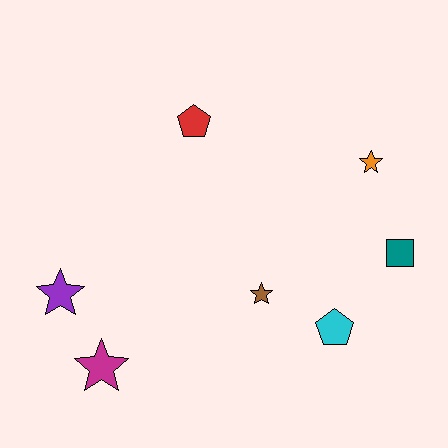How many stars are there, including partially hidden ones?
There are 4 stars.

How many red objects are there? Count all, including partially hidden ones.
There is 1 red object.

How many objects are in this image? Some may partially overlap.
There are 7 objects.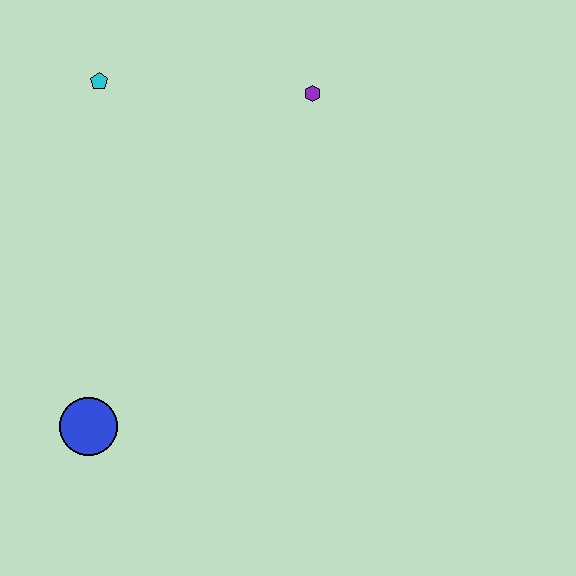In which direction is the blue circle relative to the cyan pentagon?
The blue circle is below the cyan pentagon.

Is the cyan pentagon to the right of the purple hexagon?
No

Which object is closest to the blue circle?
The cyan pentagon is closest to the blue circle.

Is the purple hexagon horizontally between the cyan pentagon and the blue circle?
No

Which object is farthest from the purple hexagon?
The blue circle is farthest from the purple hexagon.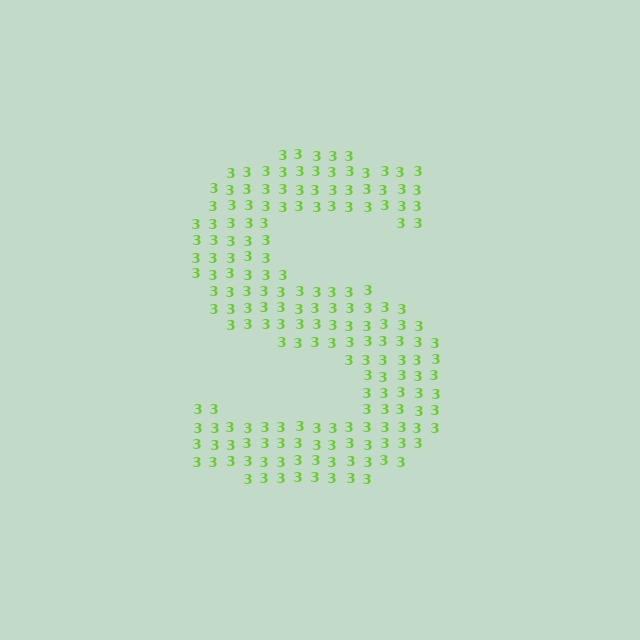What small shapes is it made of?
It is made of small digit 3's.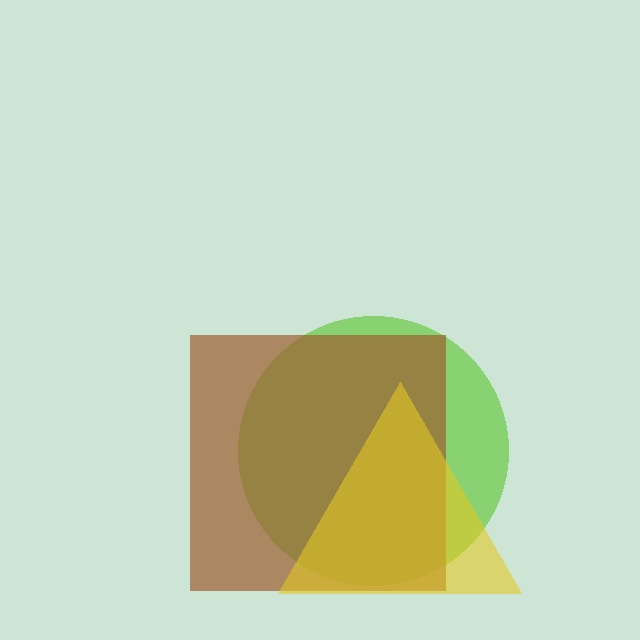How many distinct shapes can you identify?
There are 3 distinct shapes: a lime circle, a brown square, a yellow triangle.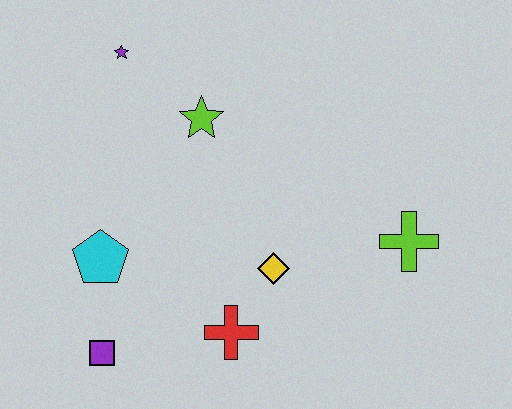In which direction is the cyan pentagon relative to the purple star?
The cyan pentagon is below the purple star.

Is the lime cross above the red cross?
Yes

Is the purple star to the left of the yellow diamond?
Yes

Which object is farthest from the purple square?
The lime cross is farthest from the purple square.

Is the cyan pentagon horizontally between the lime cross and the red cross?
No